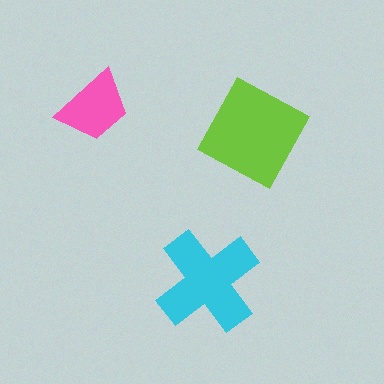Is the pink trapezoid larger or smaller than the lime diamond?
Smaller.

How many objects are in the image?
There are 3 objects in the image.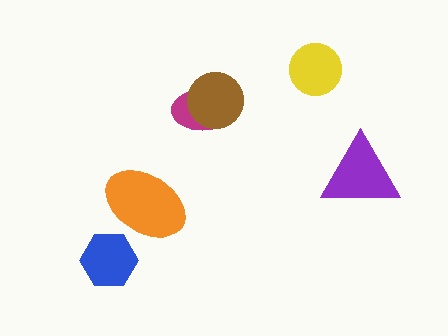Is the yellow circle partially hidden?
No, no other shape covers it.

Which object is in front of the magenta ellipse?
The brown circle is in front of the magenta ellipse.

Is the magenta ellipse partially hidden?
Yes, it is partially covered by another shape.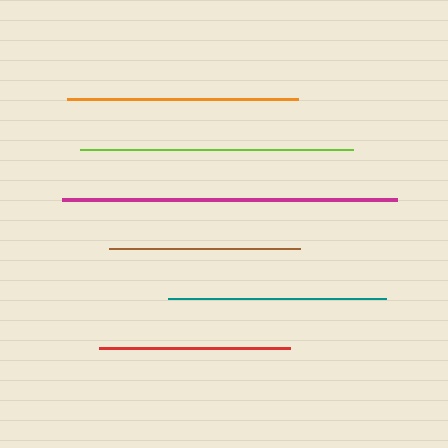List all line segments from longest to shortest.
From longest to shortest: magenta, lime, orange, teal, brown, red.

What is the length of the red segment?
The red segment is approximately 191 pixels long.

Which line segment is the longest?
The magenta line is the longest at approximately 335 pixels.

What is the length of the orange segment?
The orange segment is approximately 232 pixels long.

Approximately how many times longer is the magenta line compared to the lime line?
The magenta line is approximately 1.2 times the length of the lime line.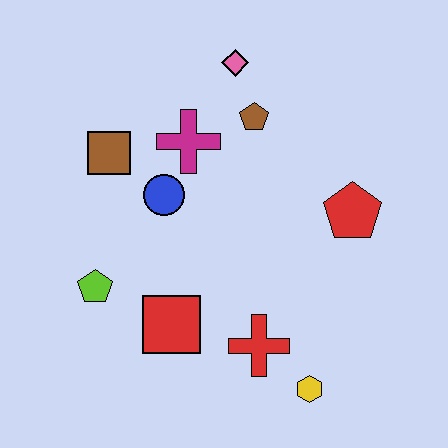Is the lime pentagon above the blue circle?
No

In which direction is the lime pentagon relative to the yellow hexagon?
The lime pentagon is to the left of the yellow hexagon.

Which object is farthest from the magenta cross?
The yellow hexagon is farthest from the magenta cross.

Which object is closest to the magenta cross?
The blue circle is closest to the magenta cross.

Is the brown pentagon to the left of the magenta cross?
No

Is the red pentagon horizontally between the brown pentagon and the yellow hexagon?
No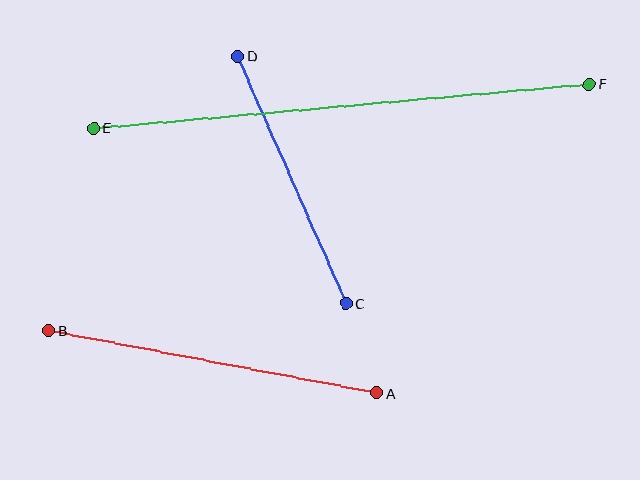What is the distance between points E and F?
The distance is approximately 497 pixels.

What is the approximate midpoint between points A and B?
The midpoint is at approximately (212, 362) pixels.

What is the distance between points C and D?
The distance is approximately 270 pixels.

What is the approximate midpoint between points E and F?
The midpoint is at approximately (341, 106) pixels.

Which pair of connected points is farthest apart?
Points E and F are farthest apart.